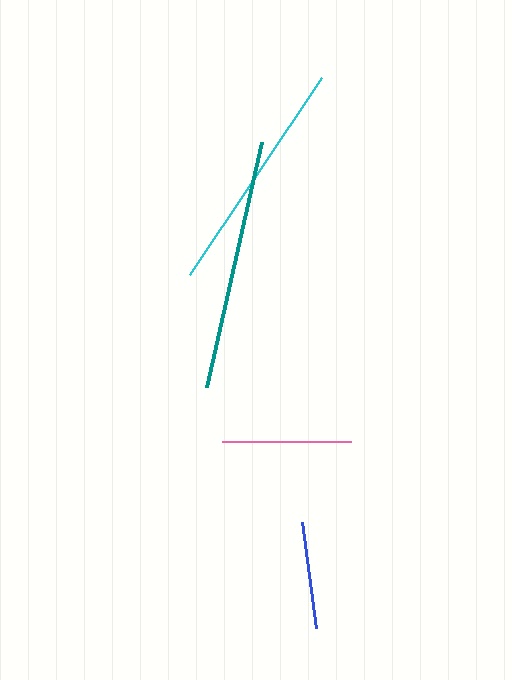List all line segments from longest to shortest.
From longest to shortest: teal, cyan, pink, blue.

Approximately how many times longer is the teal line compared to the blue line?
The teal line is approximately 2.3 times the length of the blue line.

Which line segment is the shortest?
The blue line is the shortest at approximately 107 pixels.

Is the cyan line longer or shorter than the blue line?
The cyan line is longer than the blue line.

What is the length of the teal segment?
The teal segment is approximately 250 pixels long.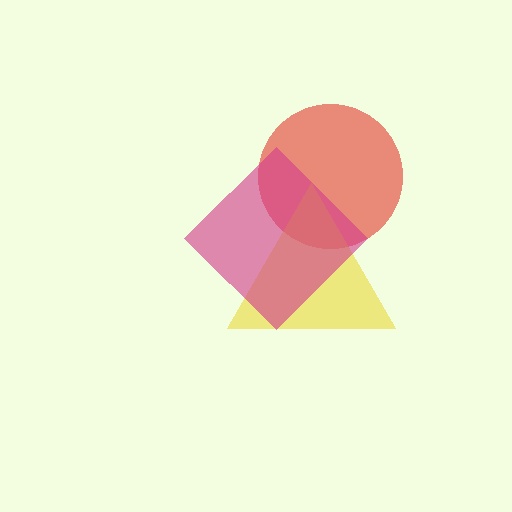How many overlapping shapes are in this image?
There are 3 overlapping shapes in the image.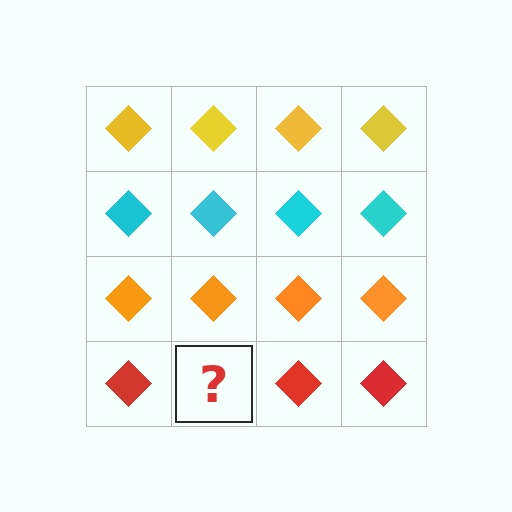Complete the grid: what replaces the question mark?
The question mark should be replaced with a red diamond.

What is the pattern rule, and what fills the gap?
The rule is that each row has a consistent color. The gap should be filled with a red diamond.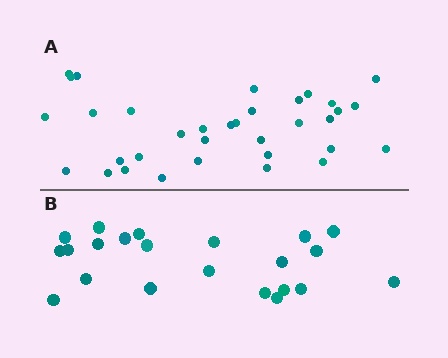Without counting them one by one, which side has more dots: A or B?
Region A (the top region) has more dots.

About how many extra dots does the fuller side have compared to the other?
Region A has roughly 12 or so more dots than region B.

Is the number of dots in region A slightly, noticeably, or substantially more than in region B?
Region A has substantially more. The ratio is roughly 1.5 to 1.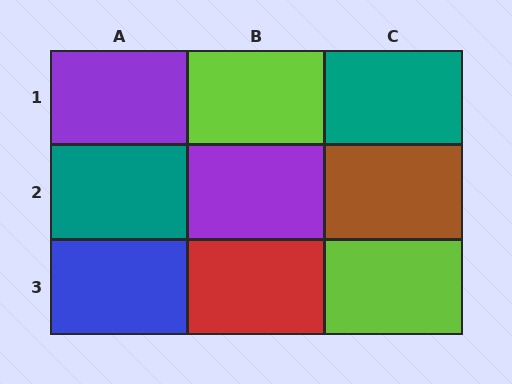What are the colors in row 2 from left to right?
Teal, purple, brown.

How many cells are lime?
2 cells are lime.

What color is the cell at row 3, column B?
Red.